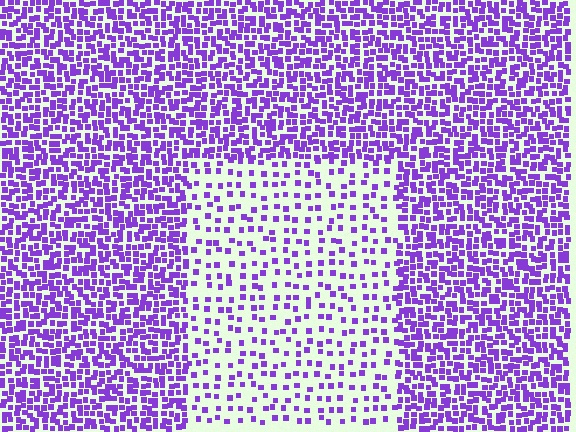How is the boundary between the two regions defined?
The boundary is defined by a change in element density (approximately 2.6x ratio). All elements are the same color, size, and shape.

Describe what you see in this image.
The image contains small purple elements arranged at two different densities. A rectangle-shaped region is visible where the elements are less densely packed than the surrounding area.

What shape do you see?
I see a rectangle.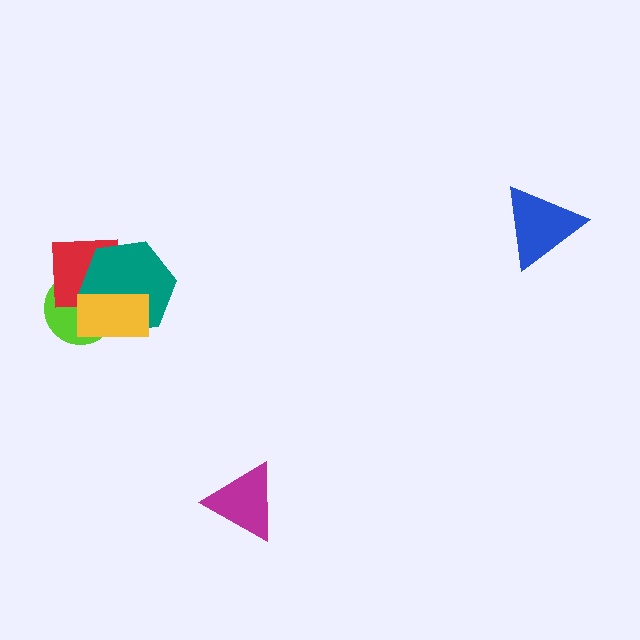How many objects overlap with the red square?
3 objects overlap with the red square.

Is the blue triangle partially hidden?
No, no other shape covers it.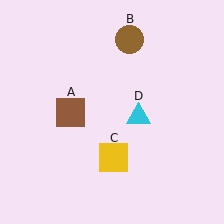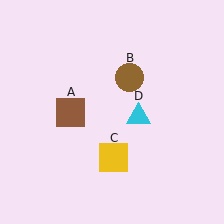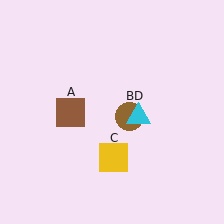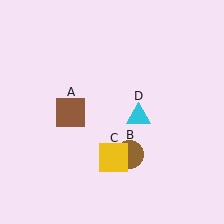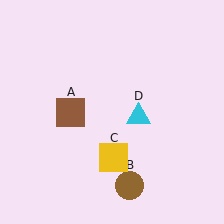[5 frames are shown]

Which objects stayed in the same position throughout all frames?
Brown square (object A) and yellow square (object C) and cyan triangle (object D) remained stationary.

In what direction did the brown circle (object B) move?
The brown circle (object B) moved down.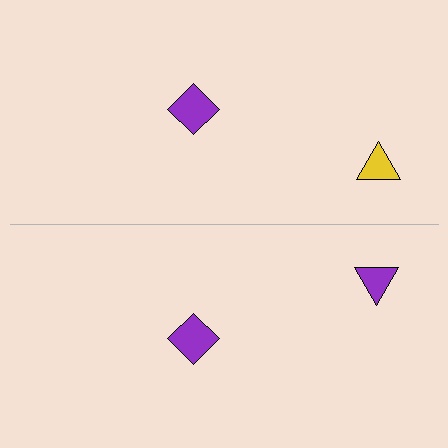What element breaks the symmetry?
The purple triangle on the bottom side breaks the symmetry — its mirror counterpart is yellow.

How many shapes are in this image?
There are 4 shapes in this image.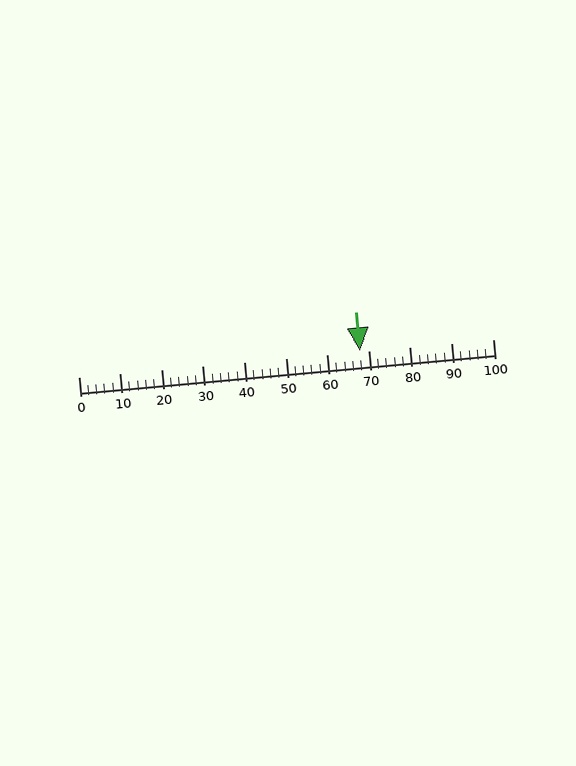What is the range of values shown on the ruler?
The ruler shows values from 0 to 100.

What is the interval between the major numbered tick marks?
The major tick marks are spaced 10 units apart.